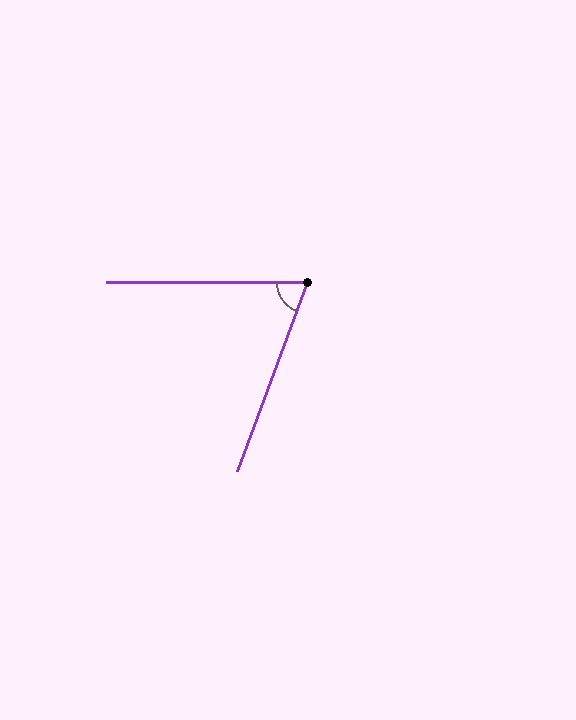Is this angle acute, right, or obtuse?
It is acute.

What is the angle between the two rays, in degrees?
Approximately 70 degrees.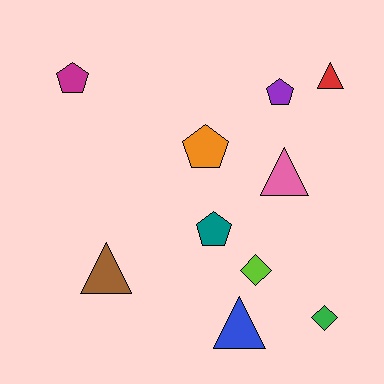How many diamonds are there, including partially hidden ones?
There are 2 diamonds.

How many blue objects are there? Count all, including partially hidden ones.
There is 1 blue object.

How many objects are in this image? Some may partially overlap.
There are 10 objects.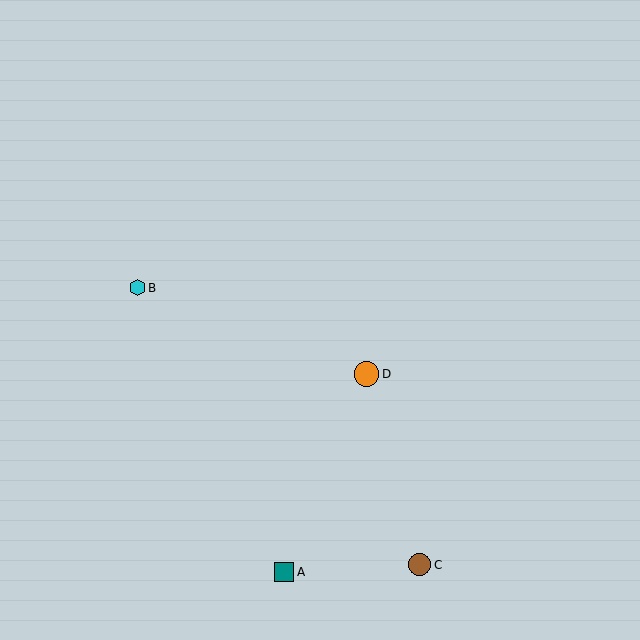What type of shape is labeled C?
Shape C is a brown circle.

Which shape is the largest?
The orange circle (labeled D) is the largest.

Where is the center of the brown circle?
The center of the brown circle is at (420, 565).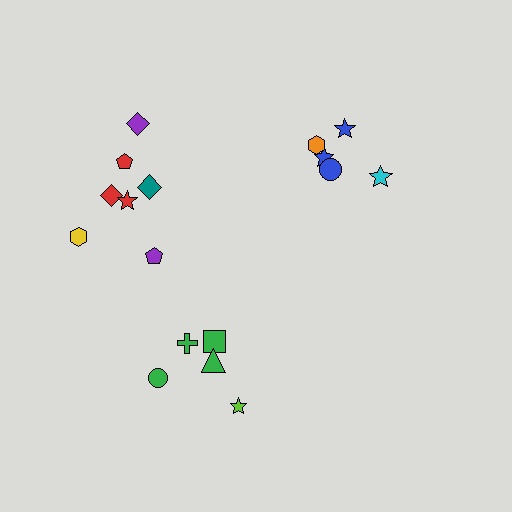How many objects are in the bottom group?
There are 5 objects.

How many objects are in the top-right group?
There are 5 objects.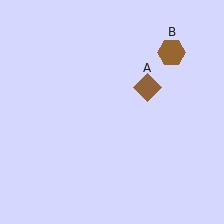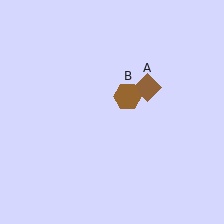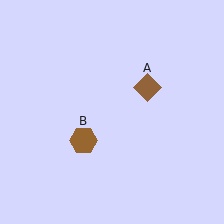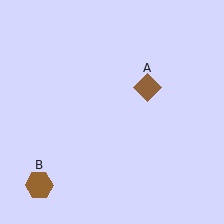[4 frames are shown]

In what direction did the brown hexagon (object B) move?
The brown hexagon (object B) moved down and to the left.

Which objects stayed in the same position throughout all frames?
Brown diamond (object A) remained stationary.